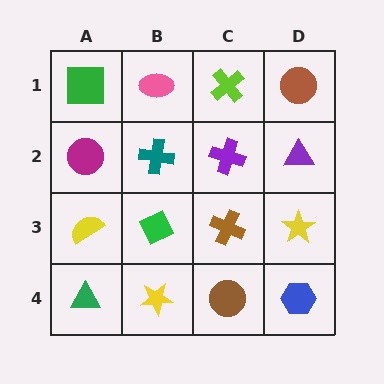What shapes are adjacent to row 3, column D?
A purple triangle (row 2, column D), a blue hexagon (row 4, column D), a brown cross (row 3, column C).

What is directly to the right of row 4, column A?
A yellow star.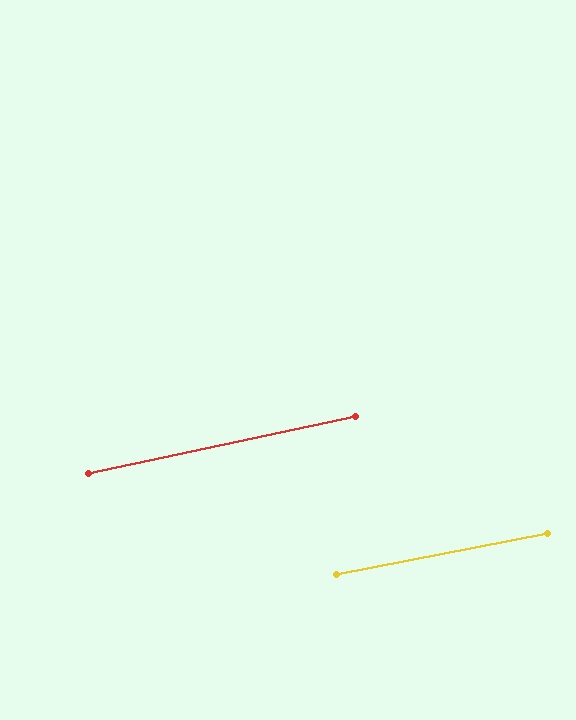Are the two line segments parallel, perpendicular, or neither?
Parallel — their directions differ by only 1.2°.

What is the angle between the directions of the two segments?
Approximately 1 degree.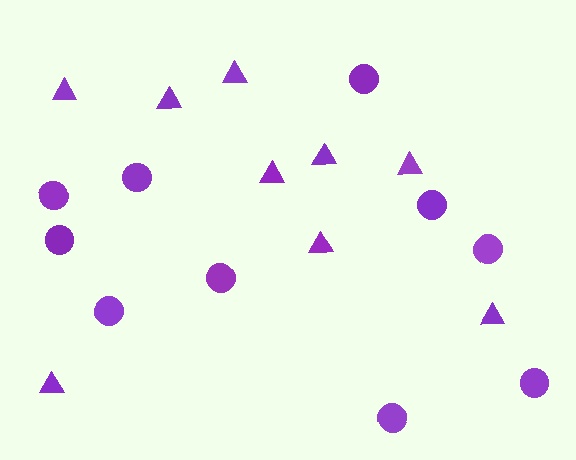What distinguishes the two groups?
There are 2 groups: one group of triangles (9) and one group of circles (10).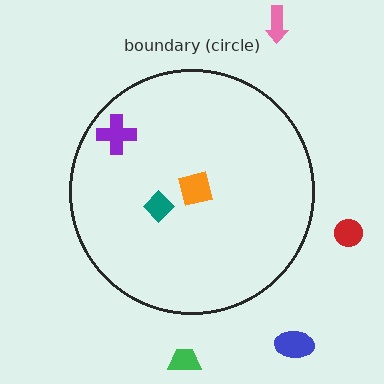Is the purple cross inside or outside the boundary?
Inside.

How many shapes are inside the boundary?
3 inside, 4 outside.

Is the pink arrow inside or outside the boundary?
Outside.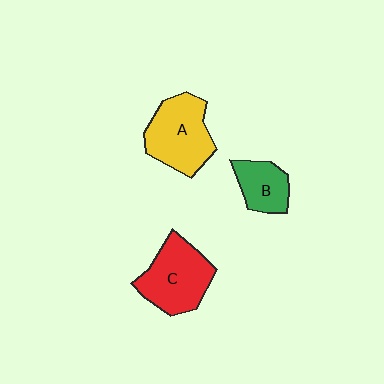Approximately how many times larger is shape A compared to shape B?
Approximately 1.7 times.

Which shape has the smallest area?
Shape B (green).